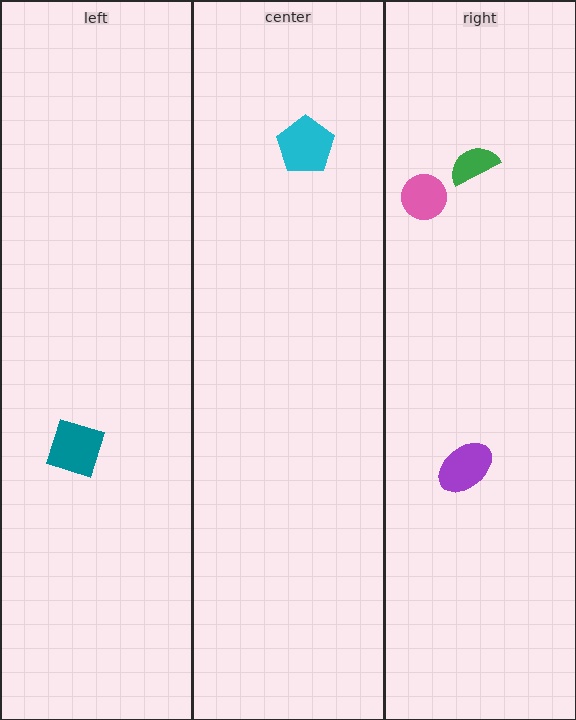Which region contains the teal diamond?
The left region.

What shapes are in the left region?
The teal diamond.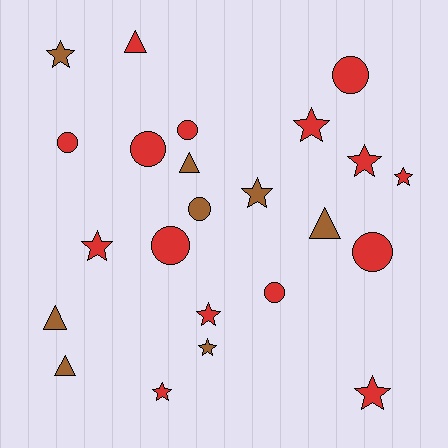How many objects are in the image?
There are 23 objects.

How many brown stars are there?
There are 3 brown stars.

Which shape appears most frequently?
Star, with 10 objects.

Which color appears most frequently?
Red, with 15 objects.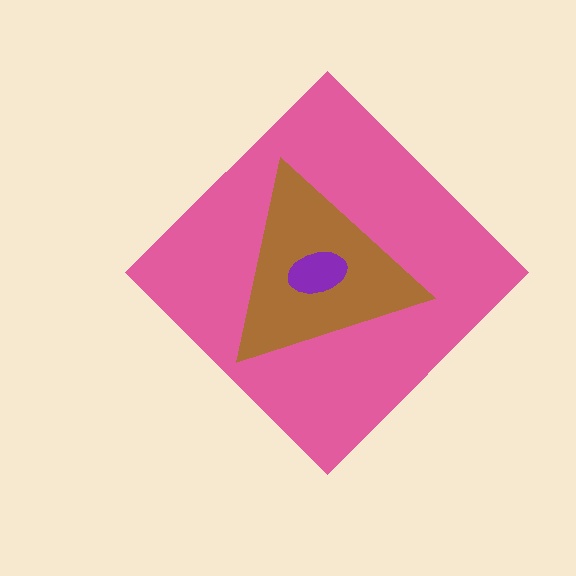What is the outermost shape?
The pink diamond.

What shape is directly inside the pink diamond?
The brown triangle.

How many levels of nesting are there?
3.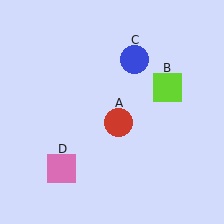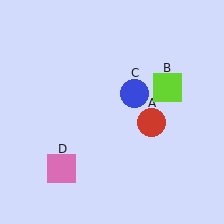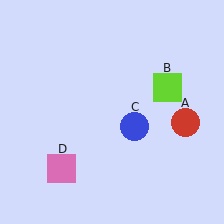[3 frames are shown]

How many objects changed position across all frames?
2 objects changed position: red circle (object A), blue circle (object C).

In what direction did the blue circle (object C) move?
The blue circle (object C) moved down.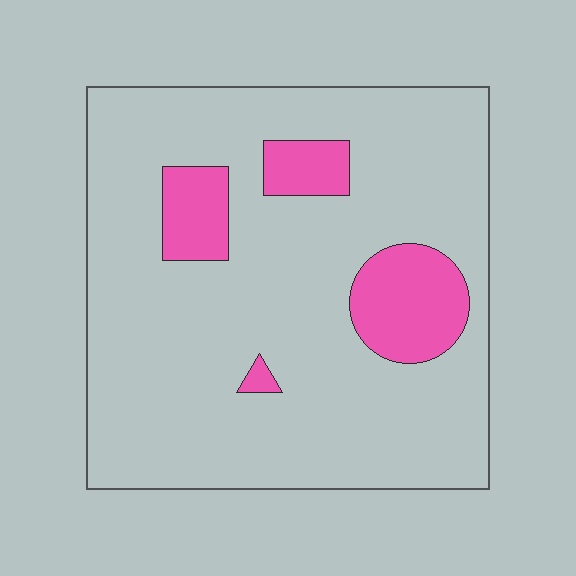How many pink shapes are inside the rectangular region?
4.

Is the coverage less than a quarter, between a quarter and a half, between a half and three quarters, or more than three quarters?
Less than a quarter.